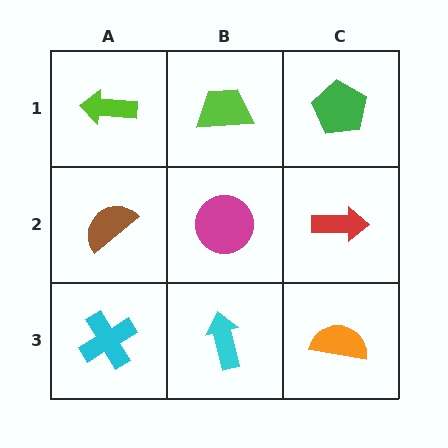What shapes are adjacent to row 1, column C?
A red arrow (row 2, column C), a lime trapezoid (row 1, column B).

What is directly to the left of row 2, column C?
A magenta circle.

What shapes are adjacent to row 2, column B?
A lime trapezoid (row 1, column B), a cyan arrow (row 3, column B), a brown semicircle (row 2, column A), a red arrow (row 2, column C).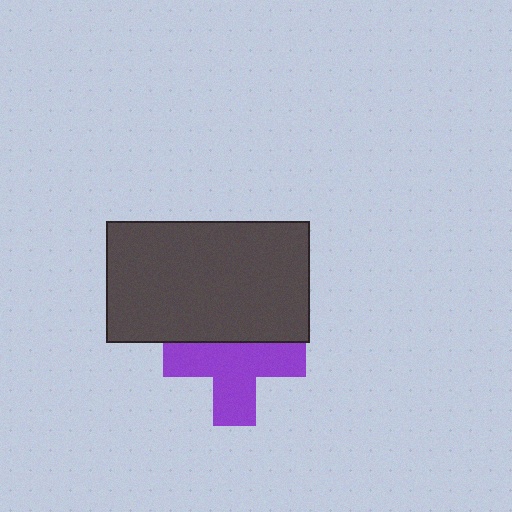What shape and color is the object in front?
The object in front is a dark gray rectangle.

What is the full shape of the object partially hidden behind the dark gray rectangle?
The partially hidden object is a purple cross.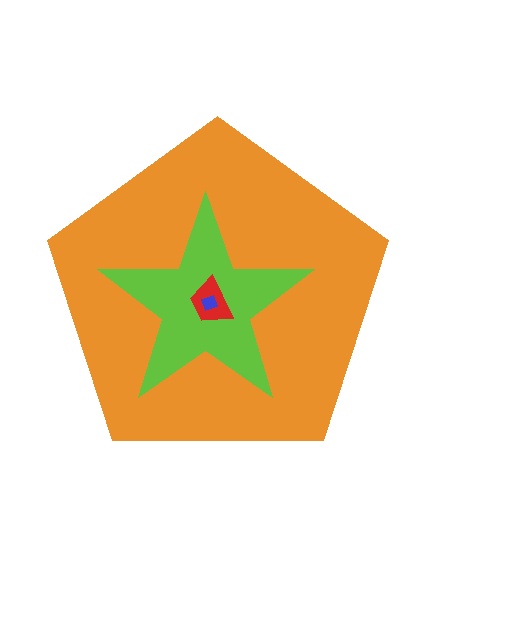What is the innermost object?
The blue square.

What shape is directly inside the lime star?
The red trapezoid.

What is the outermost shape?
The orange pentagon.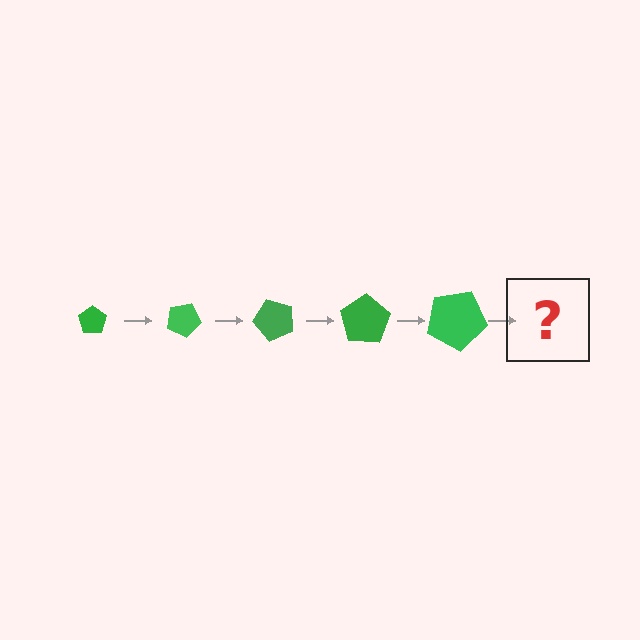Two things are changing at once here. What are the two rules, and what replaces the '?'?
The two rules are that the pentagon grows larger each step and it rotates 25 degrees each step. The '?' should be a pentagon, larger than the previous one and rotated 125 degrees from the start.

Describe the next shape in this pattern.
It should be a pentagon, larger than the previous one and rotated 125 degrees from the start.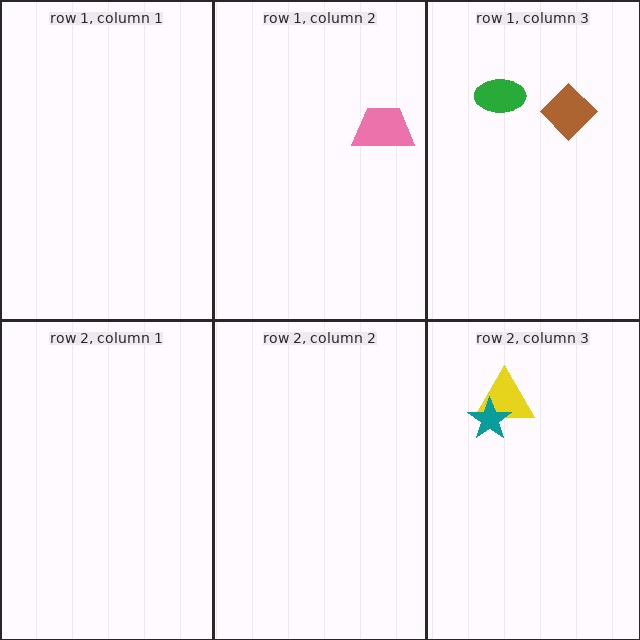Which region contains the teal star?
The row 2, column 3 region.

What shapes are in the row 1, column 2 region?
The pink trapezoid.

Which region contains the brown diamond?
The row 1, column 3 region.